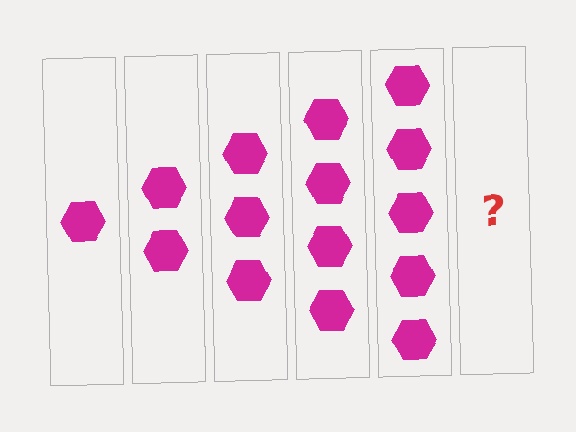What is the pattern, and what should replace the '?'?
The pattern is that each step adds one more hexagon. The '?' should be 6 hexagons.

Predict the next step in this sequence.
The next step is 6 hexagons.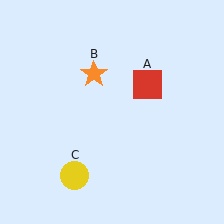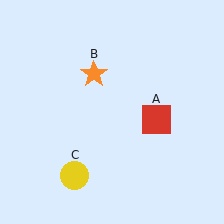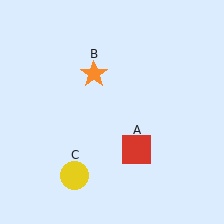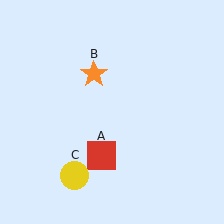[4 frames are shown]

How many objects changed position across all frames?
1 object changed position: red square (object A).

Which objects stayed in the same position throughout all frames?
Orange star (object B) and yellow circle (object C) remained stationary.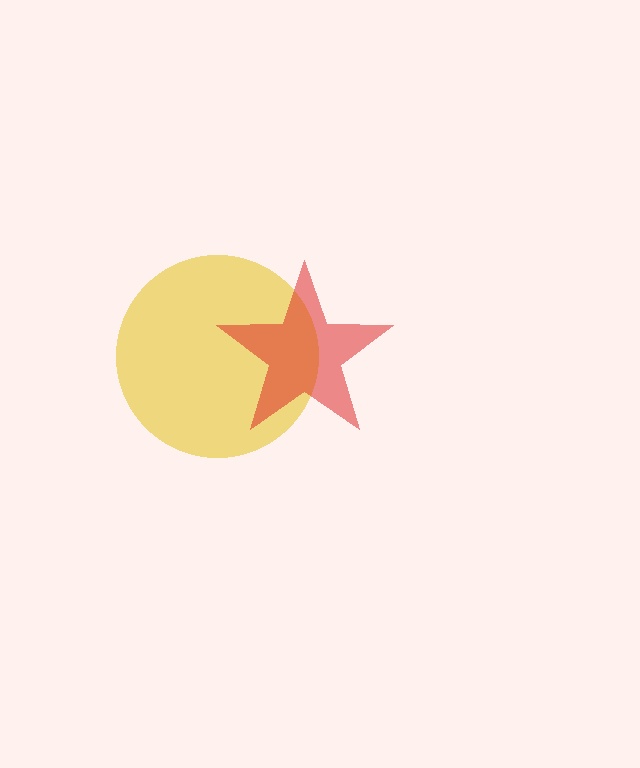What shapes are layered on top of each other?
The layered shapes are: a yellow circle, a red star.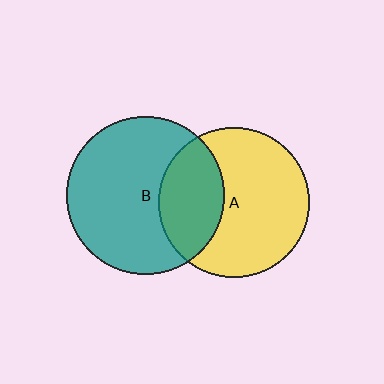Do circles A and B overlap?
Yes.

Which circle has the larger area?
Circle B (teal).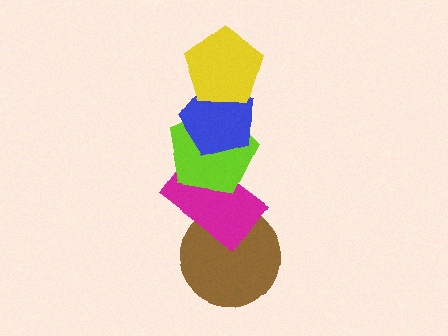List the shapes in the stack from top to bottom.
From top to bottom: the yellow pentagon, the blue pentagon, the lime pentagon, the magenta rectangle, the brown circle.